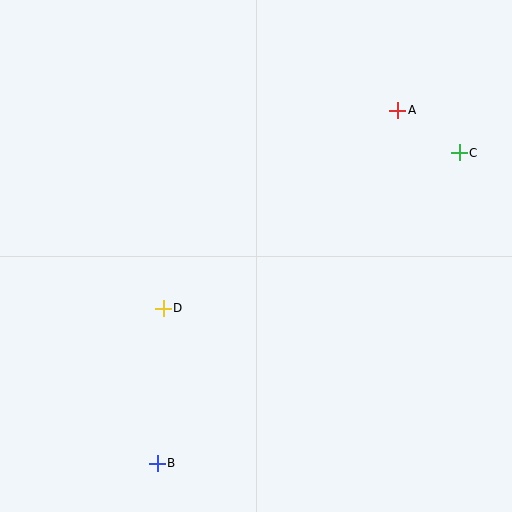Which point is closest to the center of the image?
Point D at (163, 308) is closest to the center.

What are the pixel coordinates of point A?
Point A is at (398, 110).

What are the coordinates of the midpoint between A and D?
The midpoint between A and D is at (281, 209).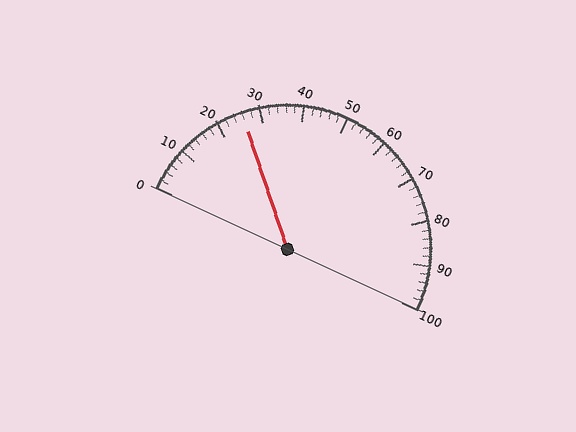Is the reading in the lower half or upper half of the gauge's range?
The reading is in the lower half of the range (0 to 100).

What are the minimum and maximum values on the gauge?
The gauge ranges from 0 to 100.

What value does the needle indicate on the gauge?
The needle indicates approximately 26.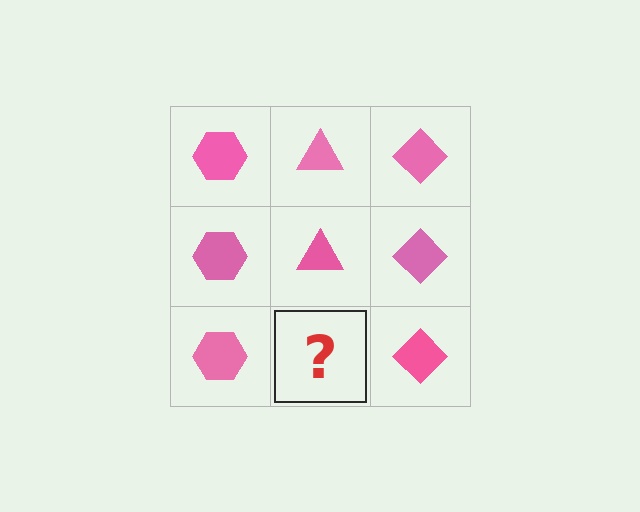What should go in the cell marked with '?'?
The missing cell should contain a pink triangle.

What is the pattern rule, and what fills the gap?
The rule is that each column has a consistent shape. The gap should be filled with a pink triangle.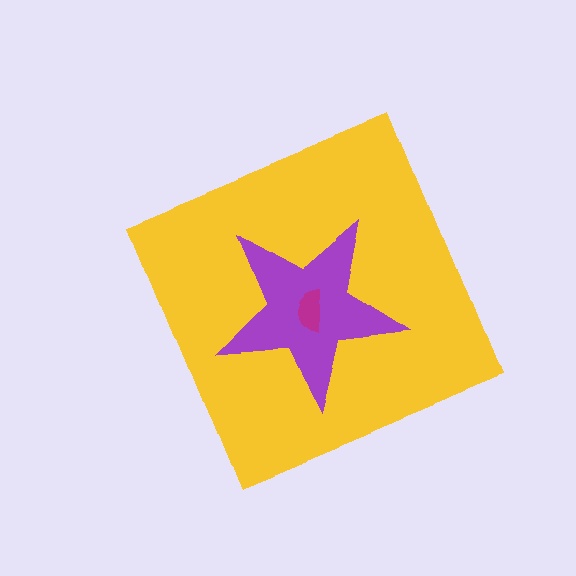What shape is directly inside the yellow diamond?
The purple star.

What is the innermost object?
The magenta semicircle.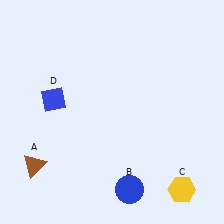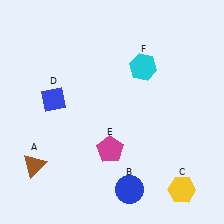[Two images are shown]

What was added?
A magenta pentagon (E), a cyan hexagon (F) were added in Image 2.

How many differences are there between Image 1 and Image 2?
There are 2 differences between the two images.